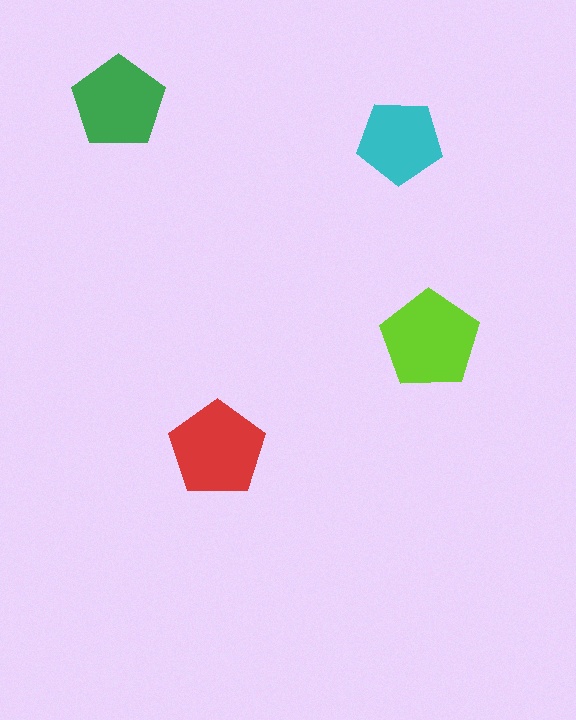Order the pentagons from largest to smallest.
the lime one, the red one, the green one, the cyan one.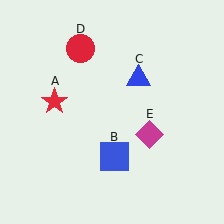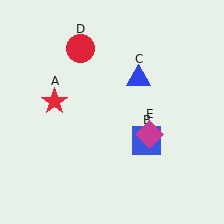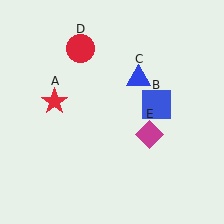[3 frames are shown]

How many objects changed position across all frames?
1 object changed position: blue square (object B).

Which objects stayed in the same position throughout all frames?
Red star (object A) and blue triangle (object C) and red circle (object D) and magenta diamond (object E) remained stationary.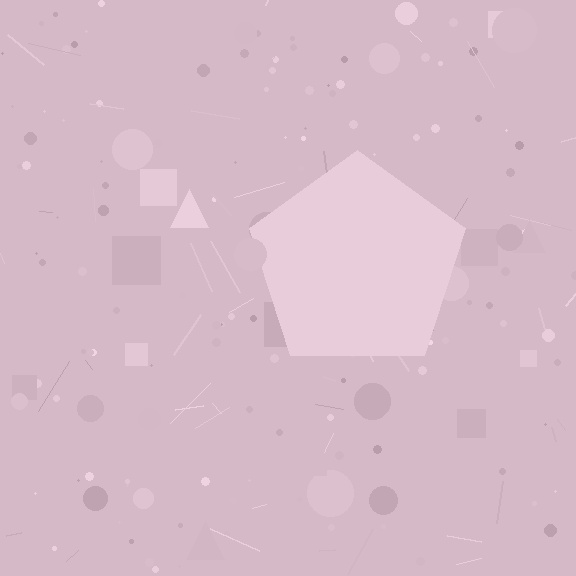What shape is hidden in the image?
A pentagon is hidden in the image.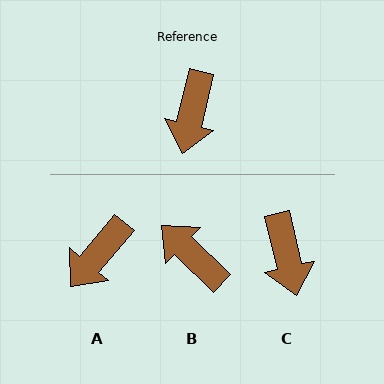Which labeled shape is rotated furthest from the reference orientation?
B, about 121 degrees away.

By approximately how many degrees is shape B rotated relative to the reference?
Approximately 121 degrees clockwise.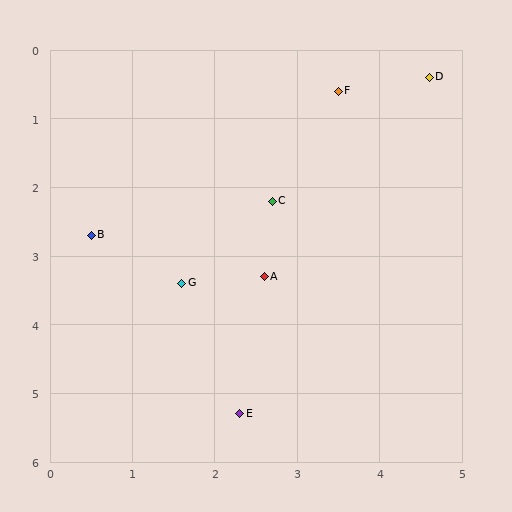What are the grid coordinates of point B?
Point B is at approximately (0.5, 2.7).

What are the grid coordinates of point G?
Point G is at approximately (1.6, 3.4).